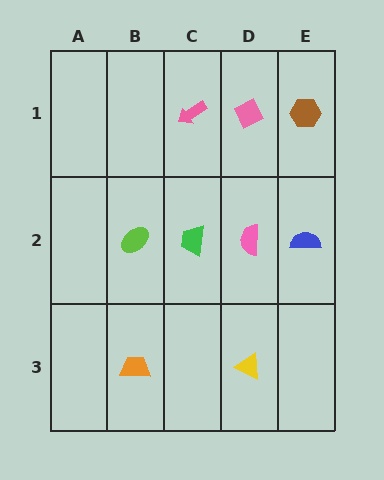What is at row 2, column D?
A pink semicircle.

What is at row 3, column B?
An orange trapezoid.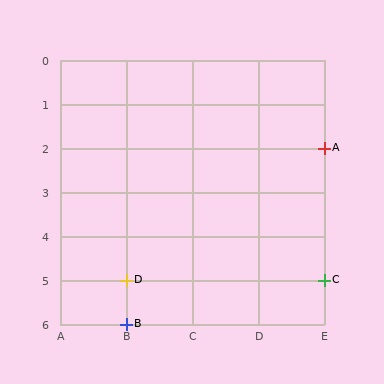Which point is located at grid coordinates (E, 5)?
Point C is at (E, 5).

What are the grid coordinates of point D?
Point D is at grid coordinates (B, 5).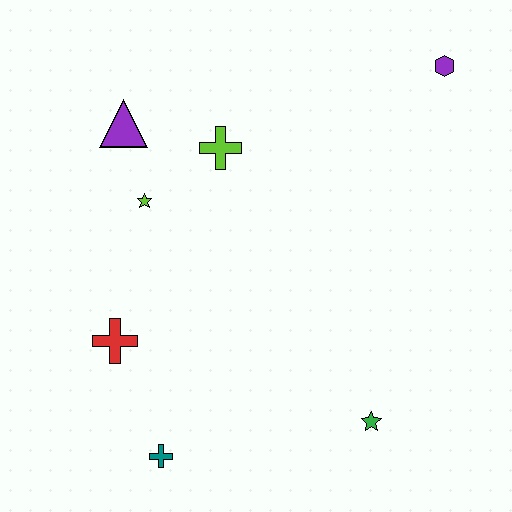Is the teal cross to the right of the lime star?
Yes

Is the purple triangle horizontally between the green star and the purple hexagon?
No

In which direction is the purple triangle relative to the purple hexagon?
The purple triangle is to the left of the purple hexagon.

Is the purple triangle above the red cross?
Yes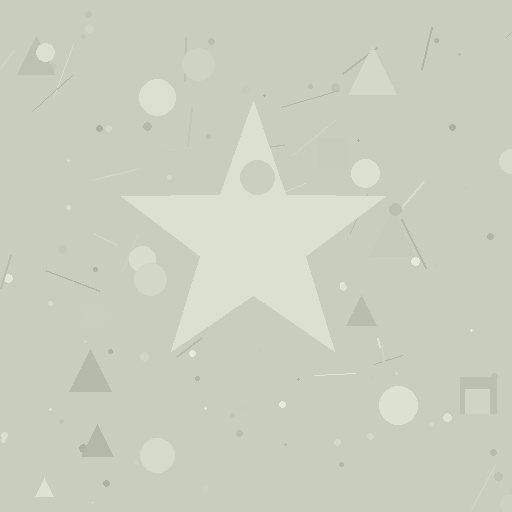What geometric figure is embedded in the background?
A star is embedded in the background.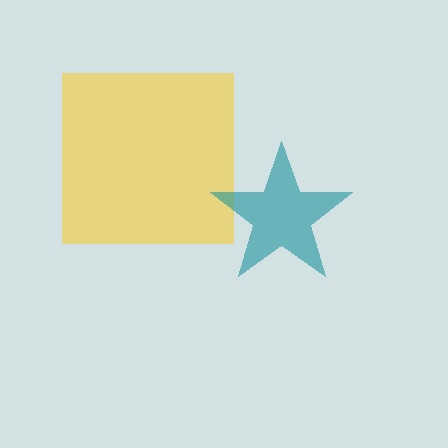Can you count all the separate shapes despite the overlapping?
Yes, there are 2 separate shapes.